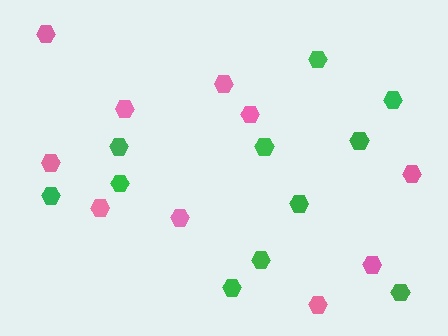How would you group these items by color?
There are 2 groups: one group of green hexagons (11) and one group of pink hexagons (10).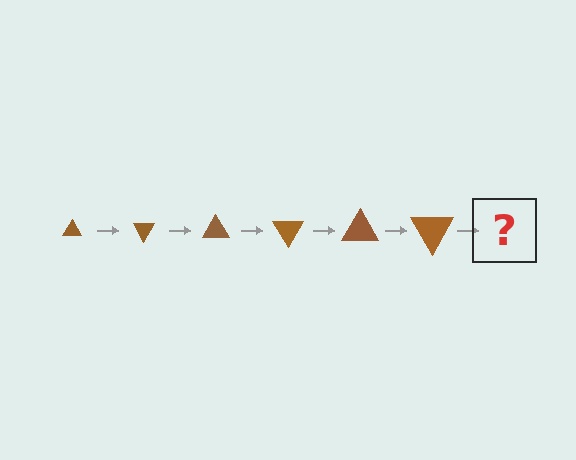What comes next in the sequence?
The next element should be a triangle, larger than the previous one and rotated 360 degrees from the start.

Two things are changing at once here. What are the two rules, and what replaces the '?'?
The two rules are that the triangle grows larger each step and it rotates 60 degrees each step. The '?' should be a triangle, larger than the previous one and rotated 360 degrees from the start.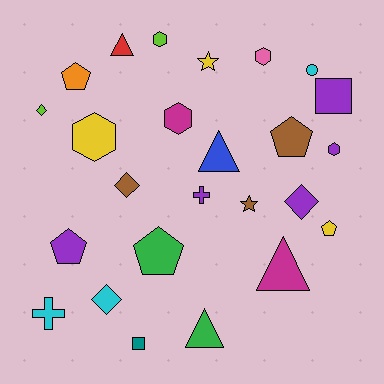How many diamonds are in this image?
There are 4 diamonds.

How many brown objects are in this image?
There are 3 brown objects.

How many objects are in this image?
There are 25 objects.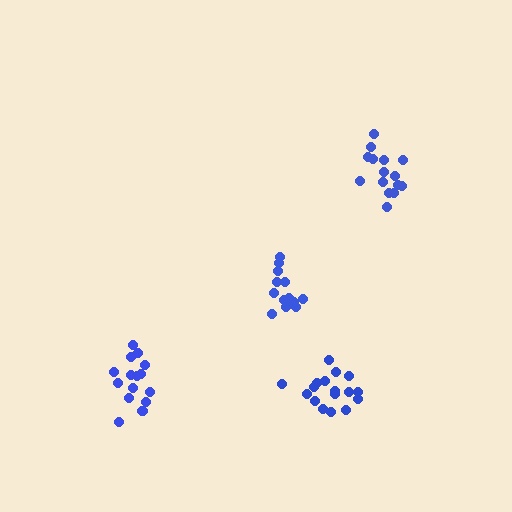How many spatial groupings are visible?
There are 4 spatial groupings.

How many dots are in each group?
Group 1: 15 dots, Group 2: 17 dots, Group 3: 15 dots, Group 4: 14 dots (61 total).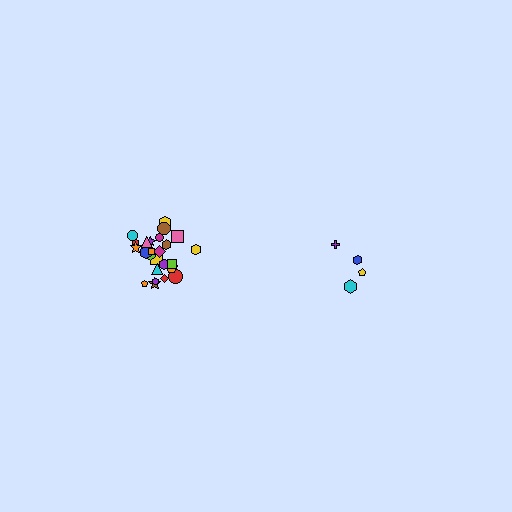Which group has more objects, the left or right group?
The left group.